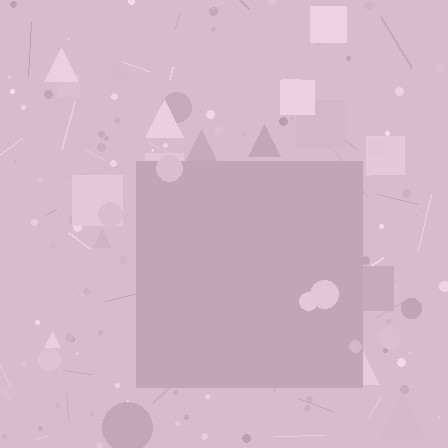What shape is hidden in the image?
A square is hidden in the image.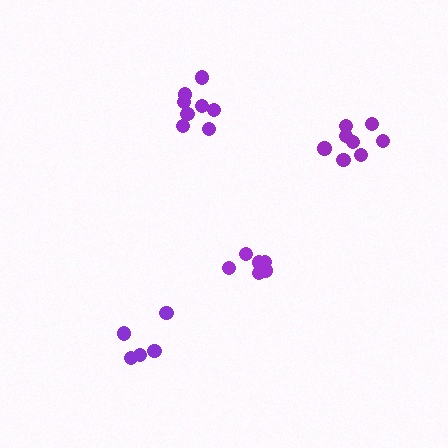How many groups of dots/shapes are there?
There are 4 groups.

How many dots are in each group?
Group 1: 8 dots, Group 2: 6 dots, Group 3: 8 dots, Group 4: 5 dots (27 total).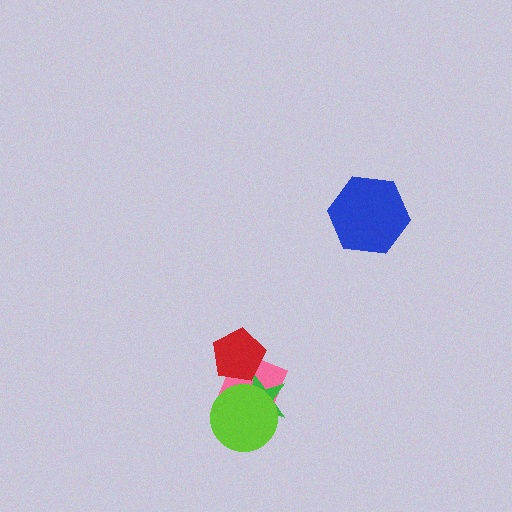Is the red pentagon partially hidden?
No, no other shape covers it.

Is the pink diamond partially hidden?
Yes, it is partially covered by another shape.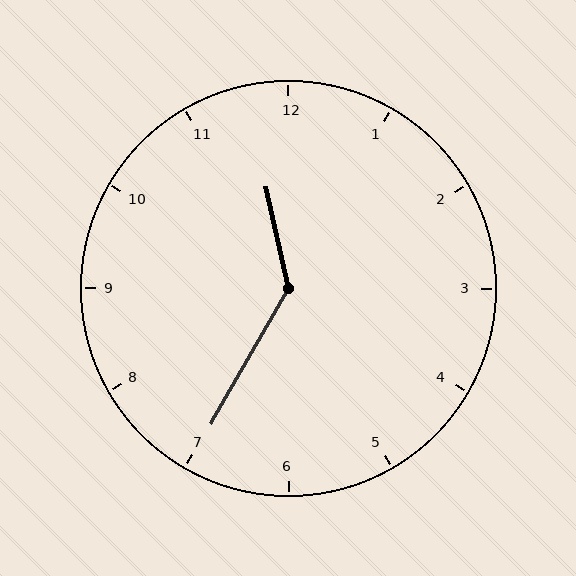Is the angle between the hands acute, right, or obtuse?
It is obtuse.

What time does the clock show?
11:35.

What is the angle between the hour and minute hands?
Approximately 138 degrees.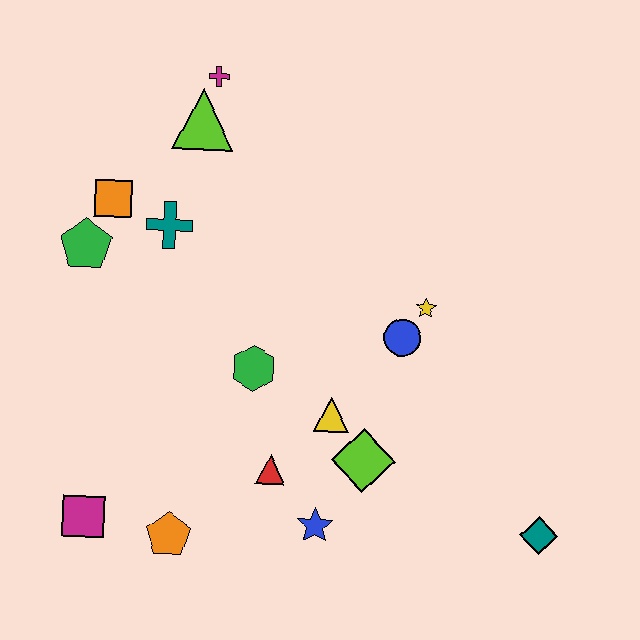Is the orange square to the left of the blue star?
Yes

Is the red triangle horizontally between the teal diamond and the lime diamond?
No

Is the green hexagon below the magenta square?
No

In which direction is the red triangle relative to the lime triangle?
The red triangle is below the lime triangle.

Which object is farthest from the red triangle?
The magenta cross is farthest from the red triangle.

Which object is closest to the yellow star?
The blue circle is closest to the yellow star.